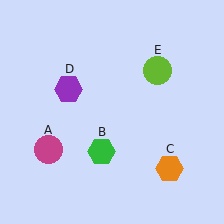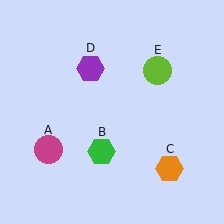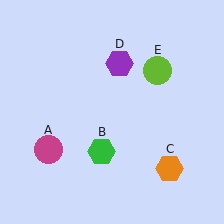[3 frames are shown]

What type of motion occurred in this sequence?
The purple hexagon (object D) rotated clockwise around the center of the scene.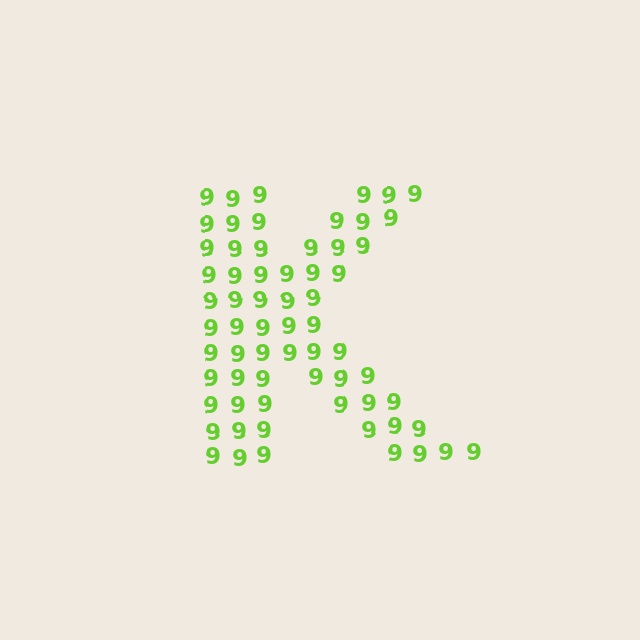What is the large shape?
The large shape is the letter K.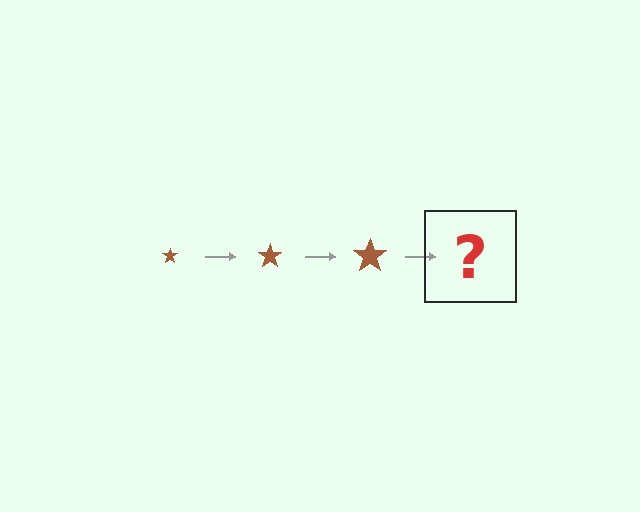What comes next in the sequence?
The next element should be a brown star, larger than the previous one.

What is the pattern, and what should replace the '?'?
The pattern is that the star gets progressively larger each step. The '?' should be a brown star, larger than the previous one.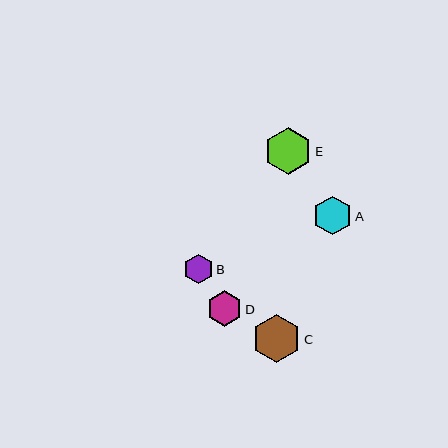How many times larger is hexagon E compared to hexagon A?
Hexagon E is approximately 1.2 times the size of hexagon A.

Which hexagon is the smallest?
Hexagon B is the smallest with a size of approximately 29 pixels.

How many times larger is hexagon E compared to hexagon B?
Hexagon E is approximately 1.6 times the size of hexagon B.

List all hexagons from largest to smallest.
From largest to smallest: C, E, A, D, B.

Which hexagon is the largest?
Hexagon C is the largest with a size of approximately 49 pixels.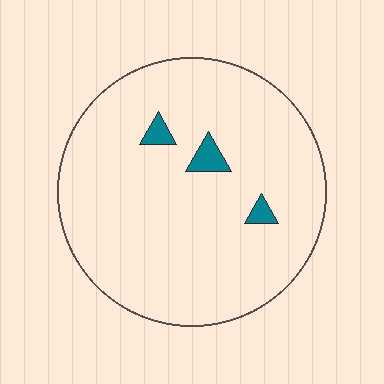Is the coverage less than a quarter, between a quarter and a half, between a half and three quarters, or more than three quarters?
Less than a quarter.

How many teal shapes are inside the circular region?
3.